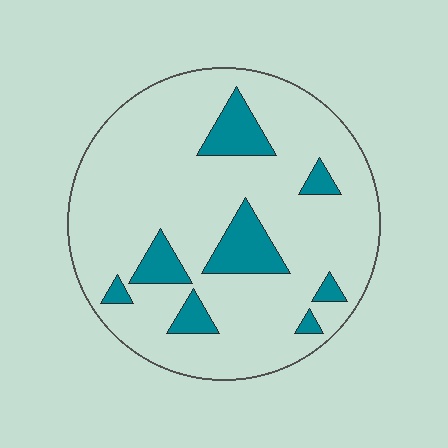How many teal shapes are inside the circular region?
8.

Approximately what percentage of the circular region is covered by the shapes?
Approximately 15%.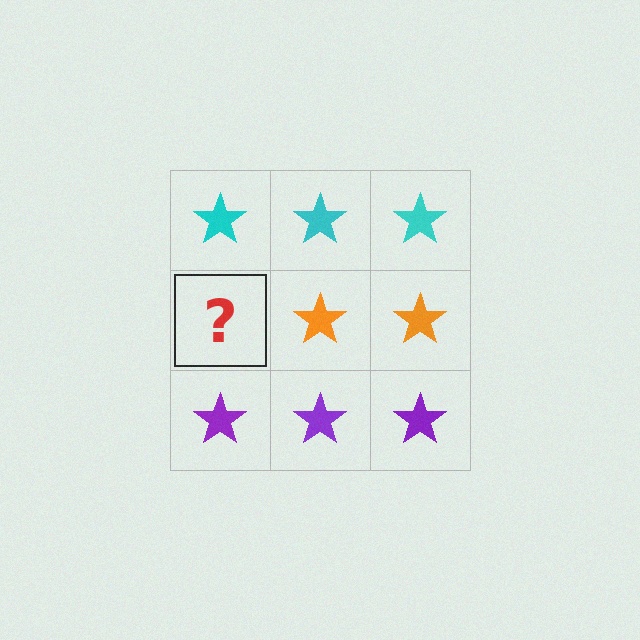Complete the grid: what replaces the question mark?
The question mark should be replaced with an orange star.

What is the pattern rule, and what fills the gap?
The rule is that each row has a consistent color. The gap should be filled with an orange star.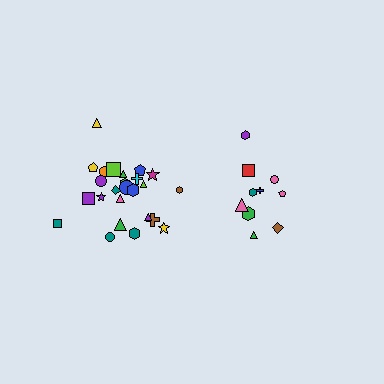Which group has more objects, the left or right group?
The left group.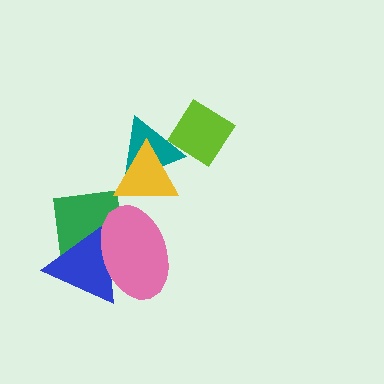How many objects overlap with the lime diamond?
1 object overlaps with the lime diamond.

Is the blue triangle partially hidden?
Yes, it is partially covered by another shape.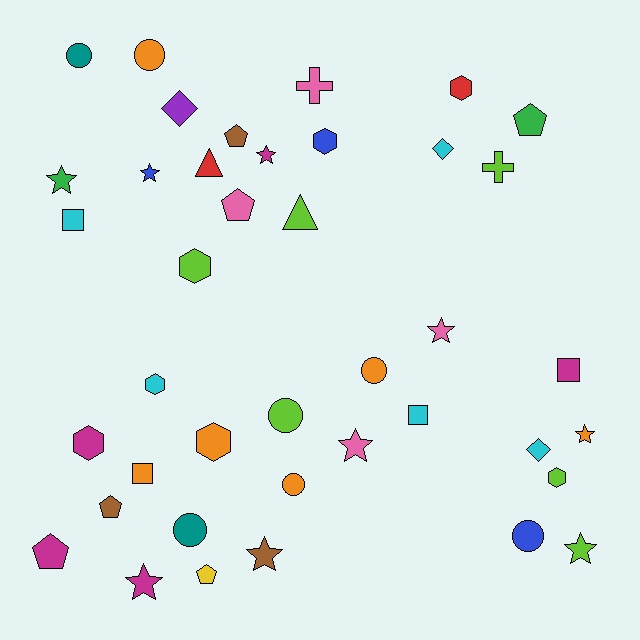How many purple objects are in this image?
There is 1 purple object.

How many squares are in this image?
There are 4 squares.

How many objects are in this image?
There are 40 objects.